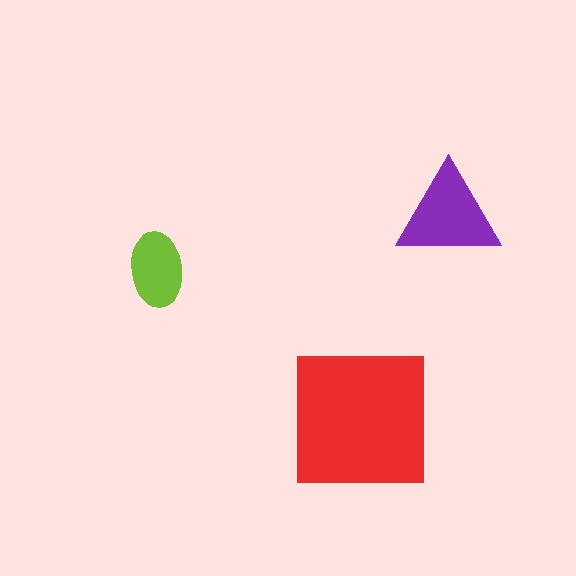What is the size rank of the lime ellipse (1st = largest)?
3rd.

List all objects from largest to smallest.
The red square, the purple triangle, the lime ellipse.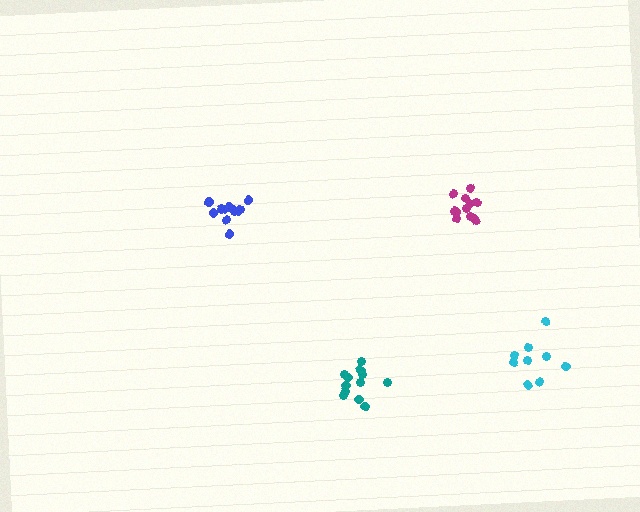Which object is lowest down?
The teal cluster is bottommost.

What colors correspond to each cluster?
The clusters are colored: magenta, cyan, teal, blue.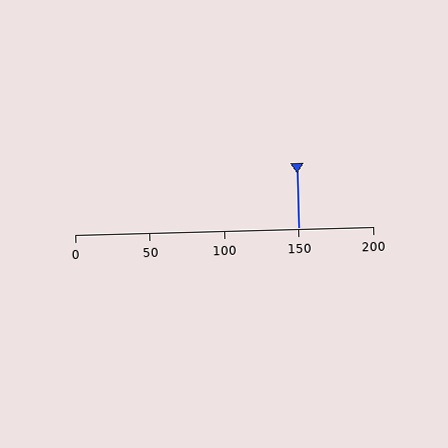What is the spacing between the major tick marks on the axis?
The major ticks are spaced 50 apart.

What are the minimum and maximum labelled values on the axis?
The axis runs from 0 to 200.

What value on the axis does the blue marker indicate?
The marker indicates approximately 150.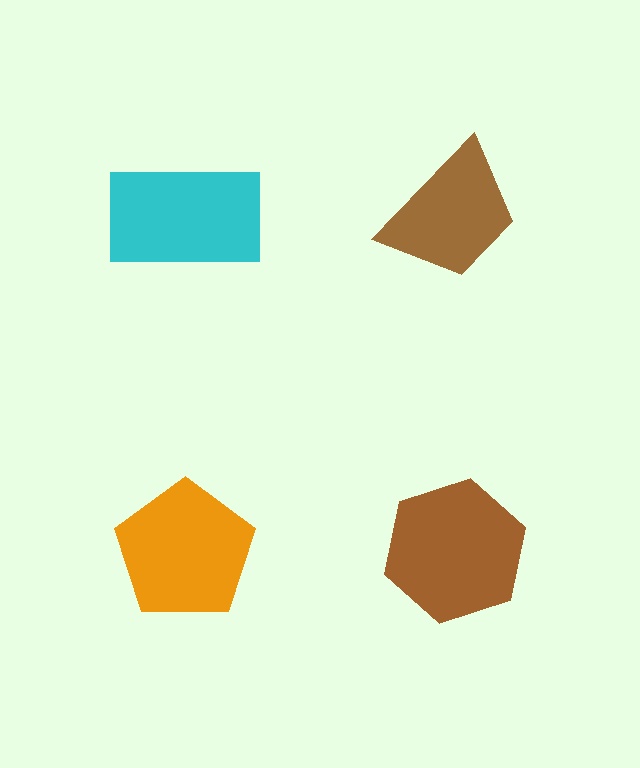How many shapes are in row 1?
2 shapes.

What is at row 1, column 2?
A brown trapezoid.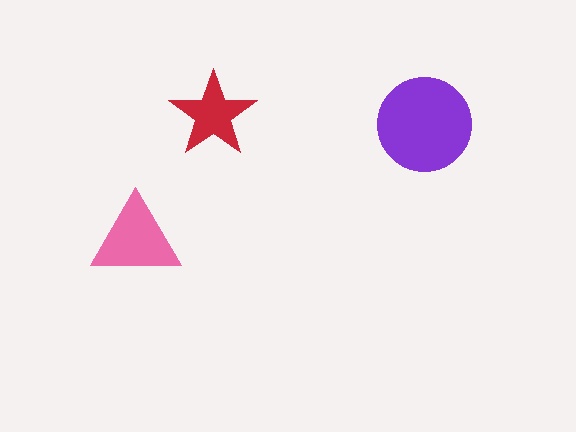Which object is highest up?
The red star is topmost.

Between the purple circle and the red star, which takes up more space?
The purple circle.